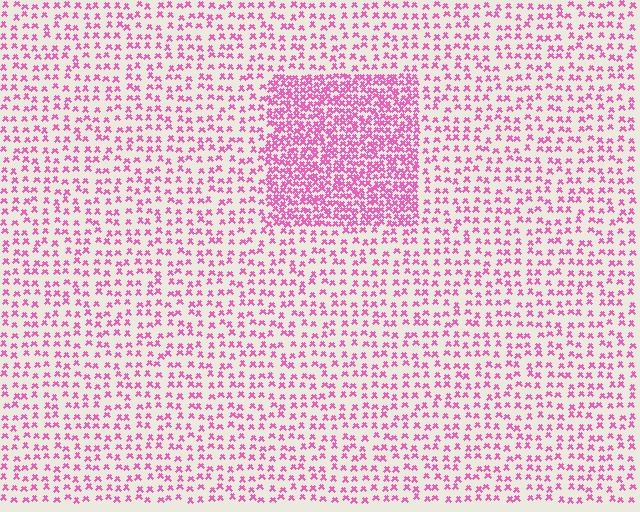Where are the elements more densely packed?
The elements are more densely packed inside the rectangle boundary.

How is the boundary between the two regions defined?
The boundary is defined by a change in element density (approximately 2.4x ratio). All elements are the same color, size, and shape.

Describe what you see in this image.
The image contains small pink elements arranged at two different densities. A rectangle-shaped region is visible where the elements are more densely packed than the surrounding area.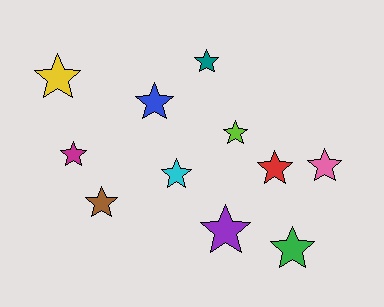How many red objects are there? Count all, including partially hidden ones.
There is 1 red object.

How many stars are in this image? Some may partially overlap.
There are 11 stars.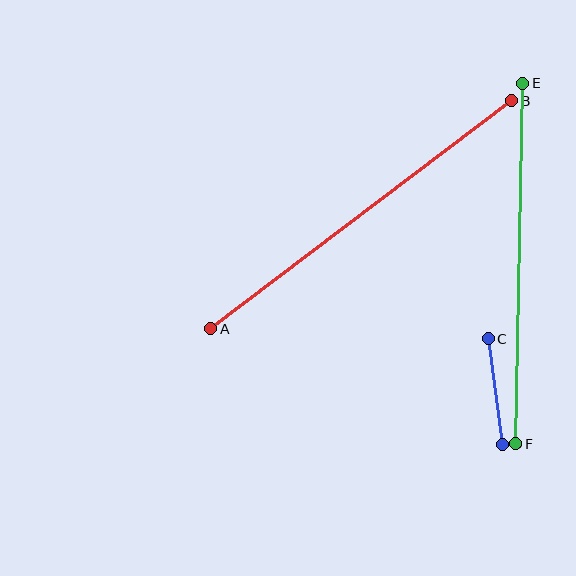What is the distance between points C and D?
The distance is approximately 106 pixels.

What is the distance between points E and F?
The distance is approximately 360 pixels.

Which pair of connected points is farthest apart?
Points A and B are farthest apart.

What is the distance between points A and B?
The distance is approximately 378 pixels.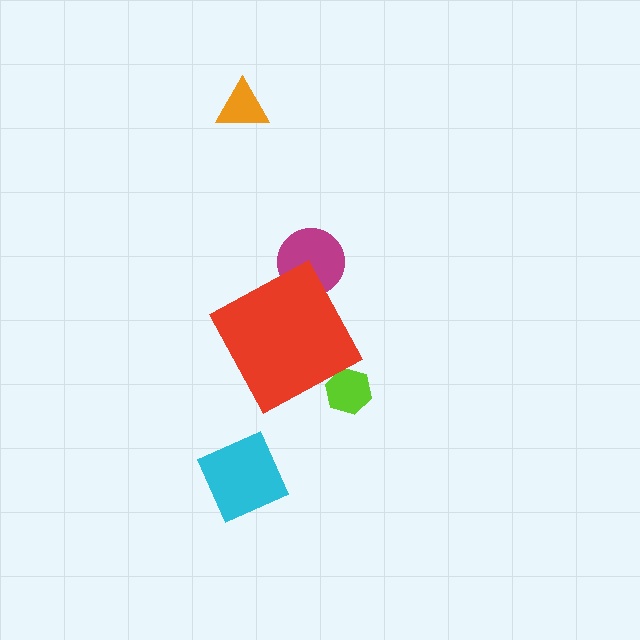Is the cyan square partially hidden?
No, the cyan square is fully visible.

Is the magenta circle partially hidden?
Yes, the magenta circle is partially hidden behind the red diamond.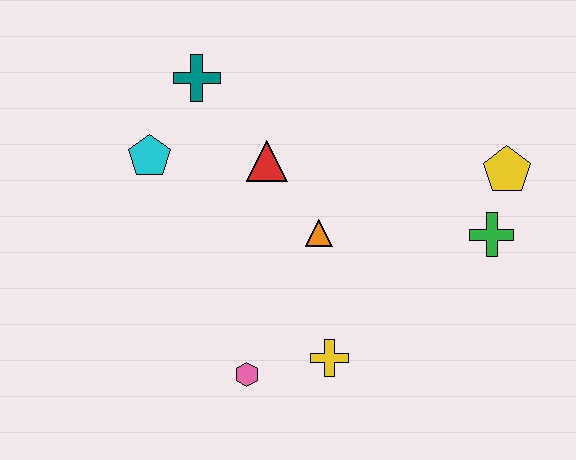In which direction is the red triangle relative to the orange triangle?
The red triangle is above the orange triangle.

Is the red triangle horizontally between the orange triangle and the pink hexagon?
Yes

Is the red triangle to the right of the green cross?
No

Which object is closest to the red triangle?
The orange triangle is closest to the red triangle.